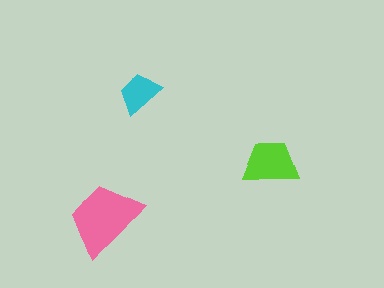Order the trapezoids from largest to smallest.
the pink one, the lime one, the cyan one.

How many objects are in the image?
There are 3 objects in the image.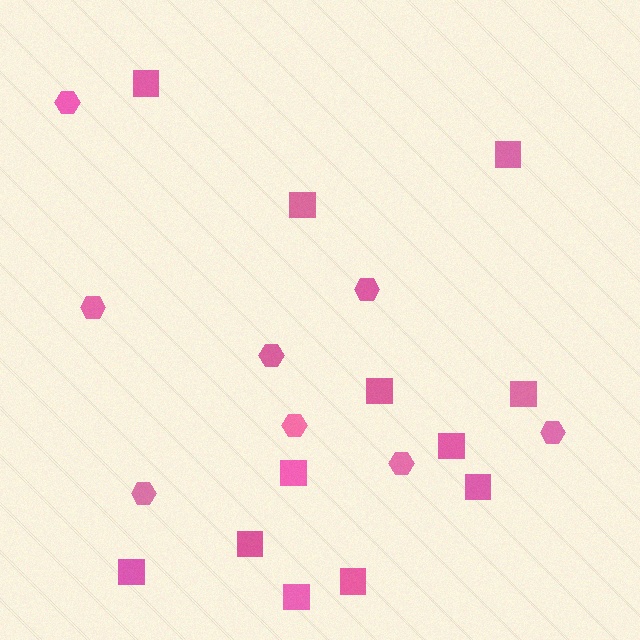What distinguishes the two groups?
There are 2 groups: one group of hexagons (8) and one group of squares (12).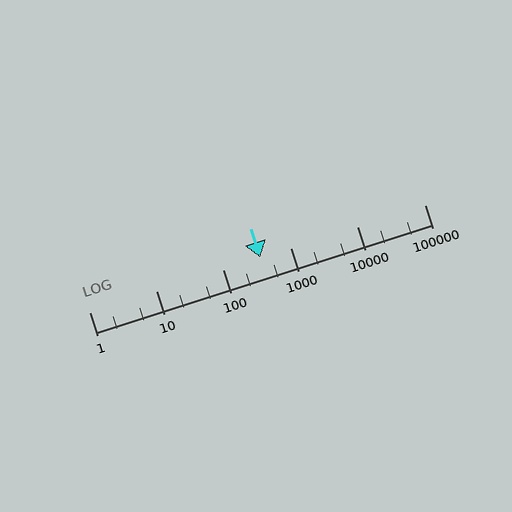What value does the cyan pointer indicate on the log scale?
The pointer indicates approximately 360.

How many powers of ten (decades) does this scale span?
The scale spans 5 decades, from 1 to 100000.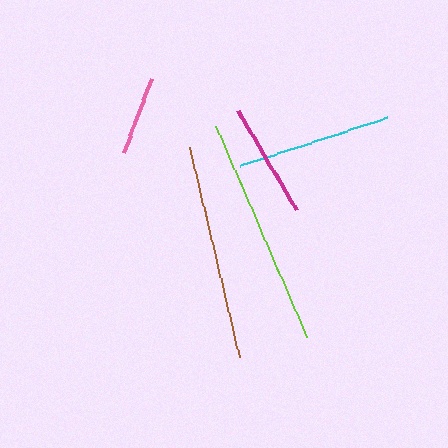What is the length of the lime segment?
The lime segment is approximately 230 pixels long.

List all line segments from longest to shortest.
From longest to shortest: lime, brown, cyan, magenta, pink.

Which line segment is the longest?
The lime line is the longest at approximately 230 pixels.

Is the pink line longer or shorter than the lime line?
The lime line is longer than the pink line.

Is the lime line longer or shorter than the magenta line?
The lime line is longer than the magenta line.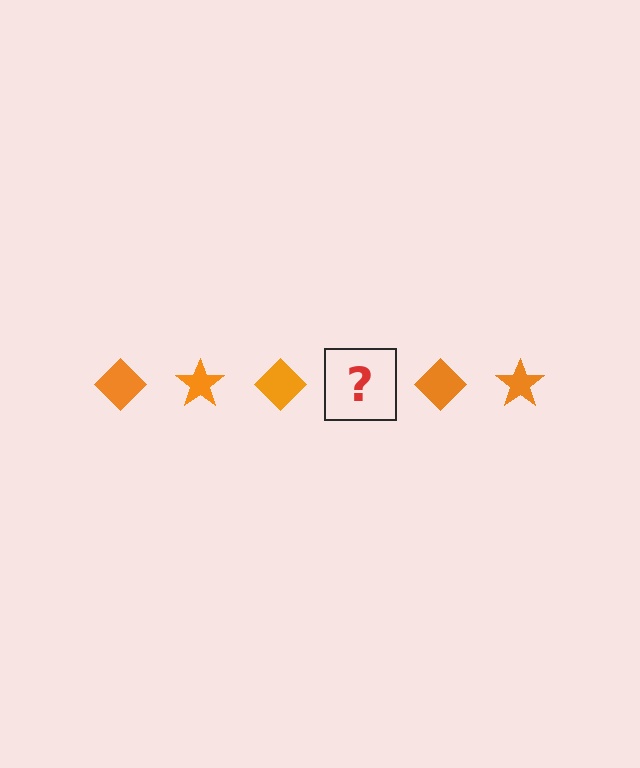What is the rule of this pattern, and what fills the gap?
The rule is that the pattern cycles through diamond, star shapes in orange. The gap should be filled with an orange star.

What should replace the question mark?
The question mark should be replaced with an orange star.